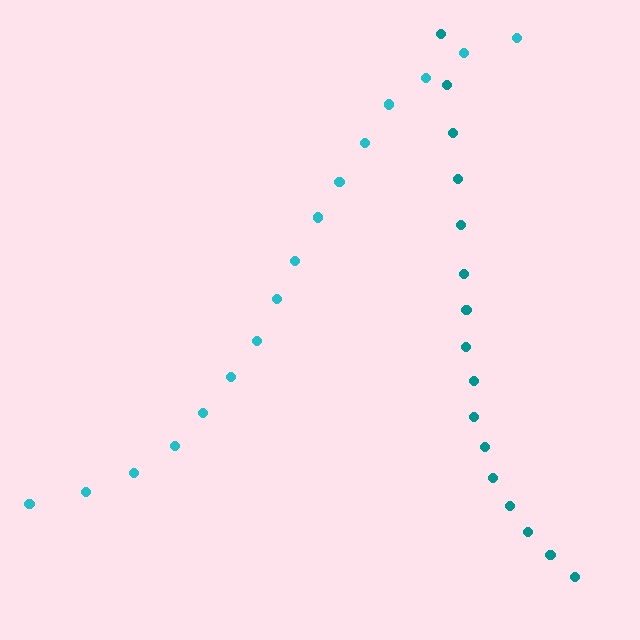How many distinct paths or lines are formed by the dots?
There are 2 distinct paths.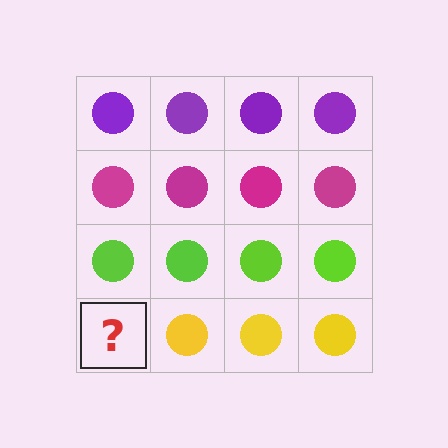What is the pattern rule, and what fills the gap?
The rule is that each row has a consistent color. The gap should be filled with a yellow circle.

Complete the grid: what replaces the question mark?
The question mark should be replaced with a yellow circle.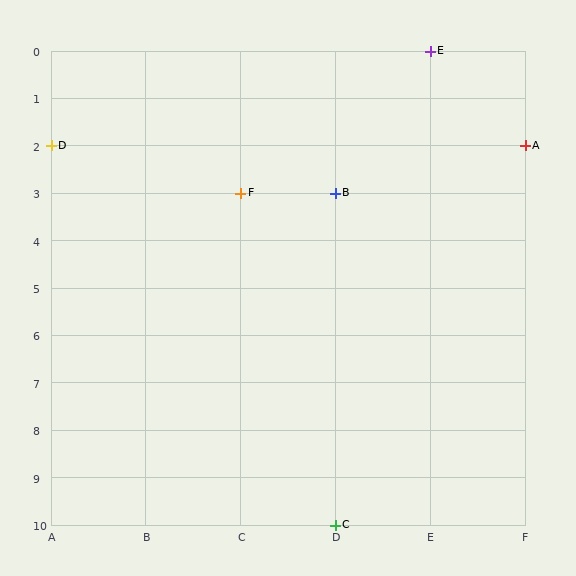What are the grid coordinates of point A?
Point A is at grid coordinates (F, 2).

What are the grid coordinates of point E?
Point E is at grid coordinates (E, 0).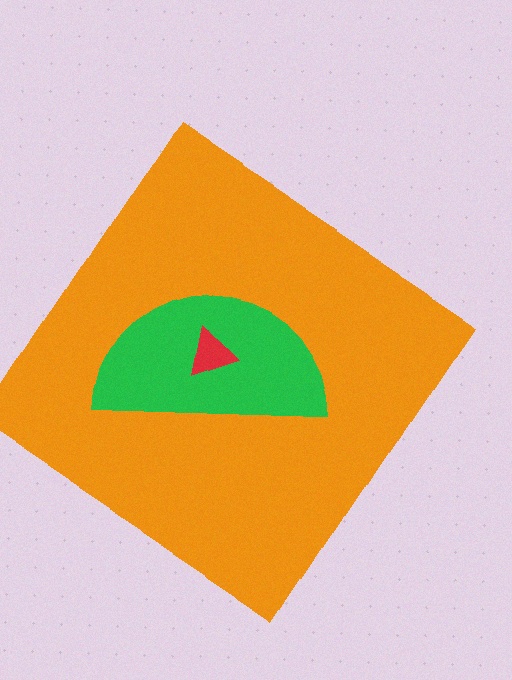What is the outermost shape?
The orange diamond.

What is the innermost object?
The red triangle.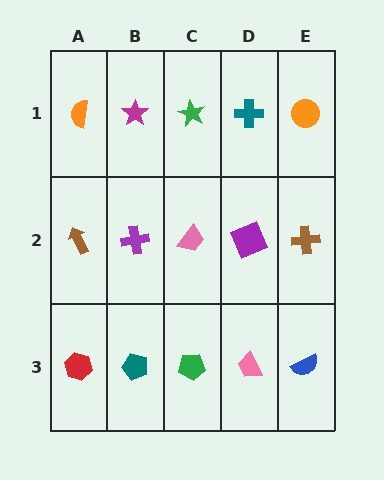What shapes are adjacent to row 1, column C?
A pink trapezoid (row 2, column C), a magenta star (row 1, column B), a teal cross (row 1, column D).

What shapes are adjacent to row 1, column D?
A purple square (row 2, column D), a green star (row 1, column C), an orange circle (row 1, column E).